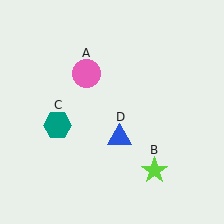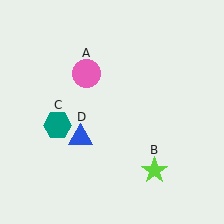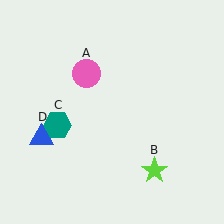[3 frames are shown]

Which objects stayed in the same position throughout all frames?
Pink circle (object A) and lime star (object B) and teal hexagon (object C) remained stationary.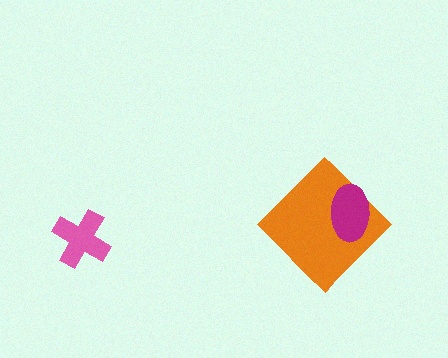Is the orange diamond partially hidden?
Yes, it is partially covered by another shape.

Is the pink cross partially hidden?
No, no other shape covers it.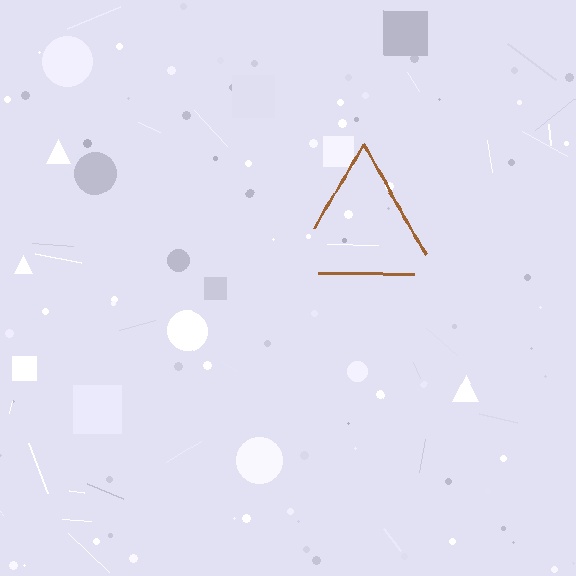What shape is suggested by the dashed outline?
The dashed outline suggests a triangle.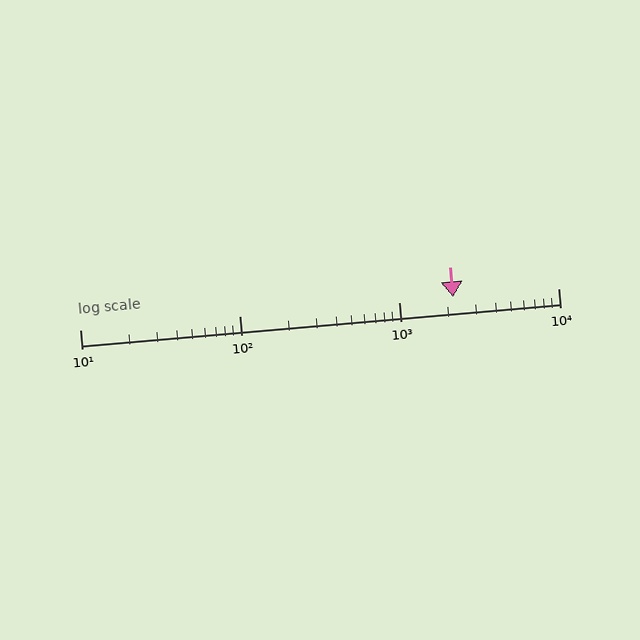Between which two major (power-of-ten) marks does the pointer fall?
The pointer is between 1000 and 10000.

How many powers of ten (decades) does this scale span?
The scale spans 3 decades, from 10 to 10000.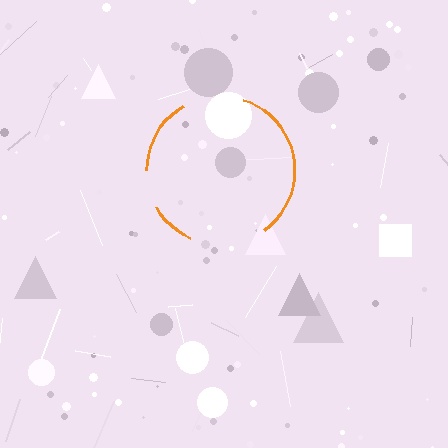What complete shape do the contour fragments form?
The contour fragments form a circle.